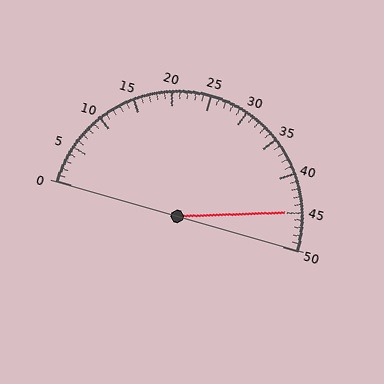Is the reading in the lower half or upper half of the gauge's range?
The reading is in the upper half of the range (0 to 50).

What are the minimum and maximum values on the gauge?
The gauge ranges from 0 to 50.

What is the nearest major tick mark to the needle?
The nearest major tick mark is 45.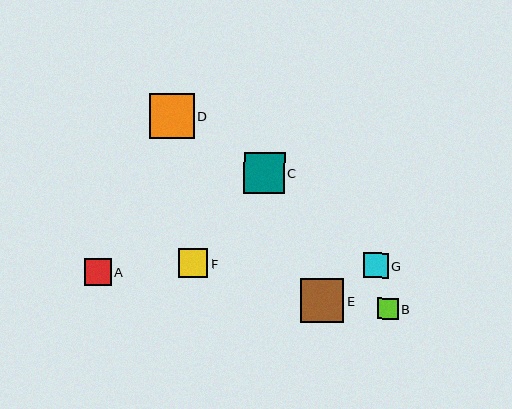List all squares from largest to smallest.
From largest to smallest: D, E, C, F, A, G, B.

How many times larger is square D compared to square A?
Square D is approximately 1.7 times the size of square A.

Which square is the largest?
Square D is the largest with a size of approximately 45 pixels.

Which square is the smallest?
Square B is the smallest with a size of approximately 20 pixels.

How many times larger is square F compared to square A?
Square F is approximately 1.1 times the size of square A.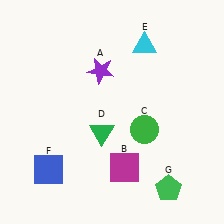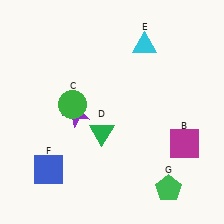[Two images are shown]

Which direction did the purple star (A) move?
The purple star (A) moved down.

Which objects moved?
The objects that moved are: the purple star (A), the magenta square (B), the green circle (C).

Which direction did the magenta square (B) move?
The magenta square (B) moved right.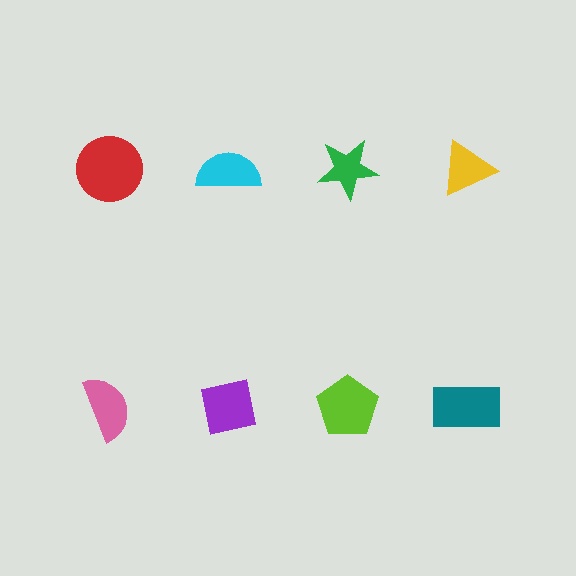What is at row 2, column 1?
A pink semicircle.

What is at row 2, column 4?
A teal rectangle.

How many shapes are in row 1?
4 shapes.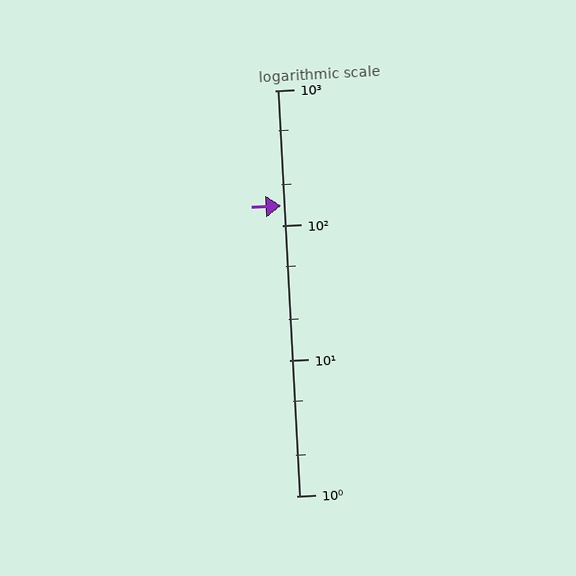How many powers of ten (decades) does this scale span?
The scale spans 3 decades, from 1 to 1000.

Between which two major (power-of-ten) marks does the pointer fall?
The pointer is between 100 and 1000.